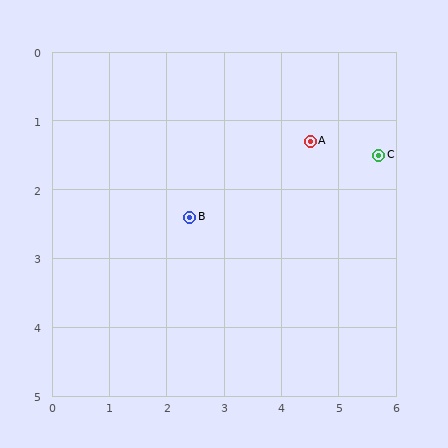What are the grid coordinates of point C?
Point C is at approximately (5.7, 1.5).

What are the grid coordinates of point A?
Point A is at approximately (4.5, 1.3).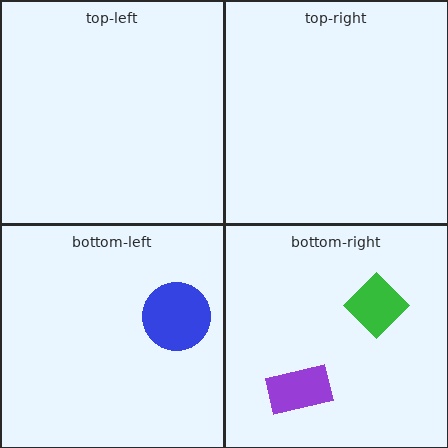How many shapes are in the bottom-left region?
1.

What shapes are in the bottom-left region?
The blue circle.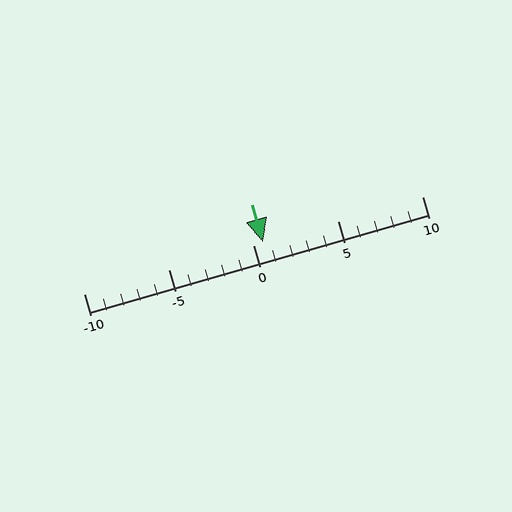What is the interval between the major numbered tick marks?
The major tick marks are spaced 5 units apart.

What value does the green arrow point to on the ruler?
The green arrow points to approximately 1.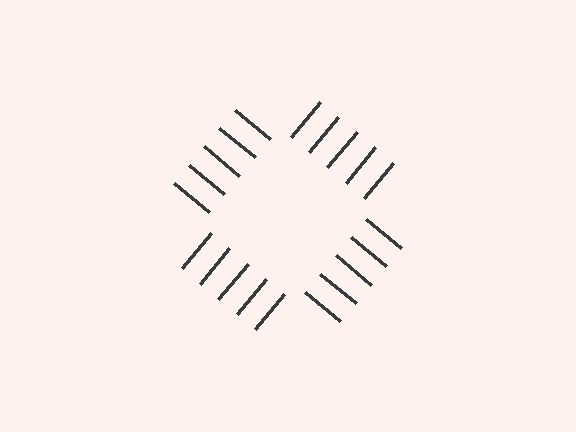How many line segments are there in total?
20 — 5 along each of the 4 edges.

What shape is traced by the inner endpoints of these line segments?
An illusory square — the line segments terminate on its edges but no continuous stroke is drawn.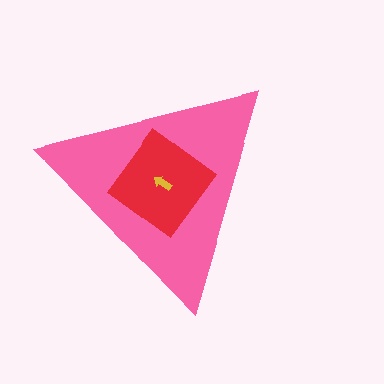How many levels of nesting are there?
3.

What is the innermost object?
The yellow arrow.